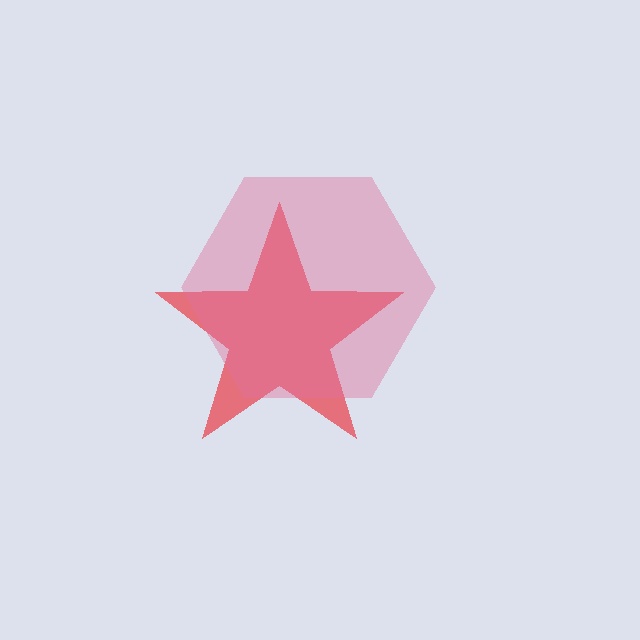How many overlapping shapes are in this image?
There are 2 overlapping shapes in the image.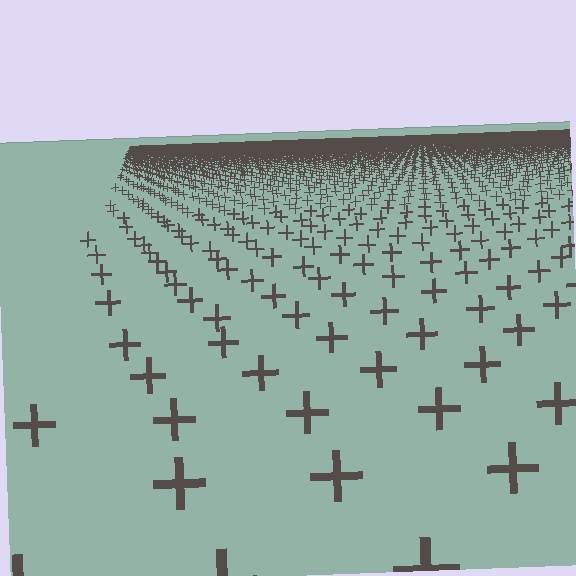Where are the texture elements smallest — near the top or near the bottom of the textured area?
Near the top.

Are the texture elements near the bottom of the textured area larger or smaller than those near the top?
Larger. Near the bottom, elements are closer to the viewer and appear at a bigger on-screen size.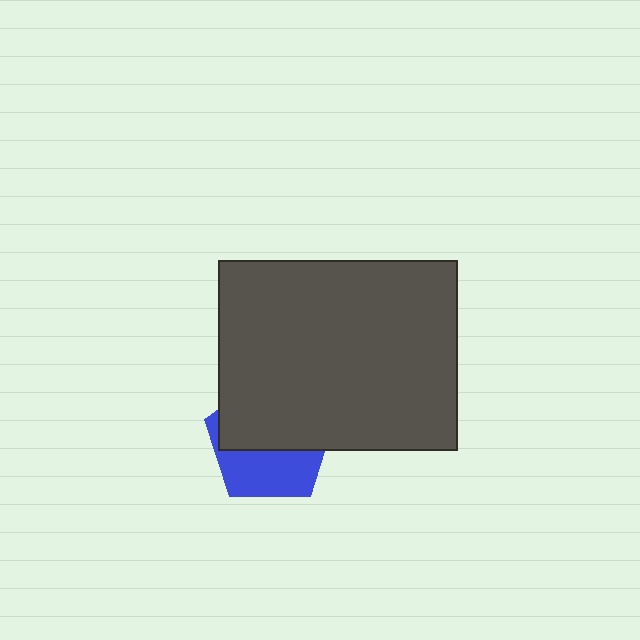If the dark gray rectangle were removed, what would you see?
You would see the complete blue pentagon.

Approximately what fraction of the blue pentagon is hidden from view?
Roughly 58% of the blue pentagon is hidden behind the dark gray rectangle.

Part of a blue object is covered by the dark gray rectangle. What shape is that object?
It is a pentagon.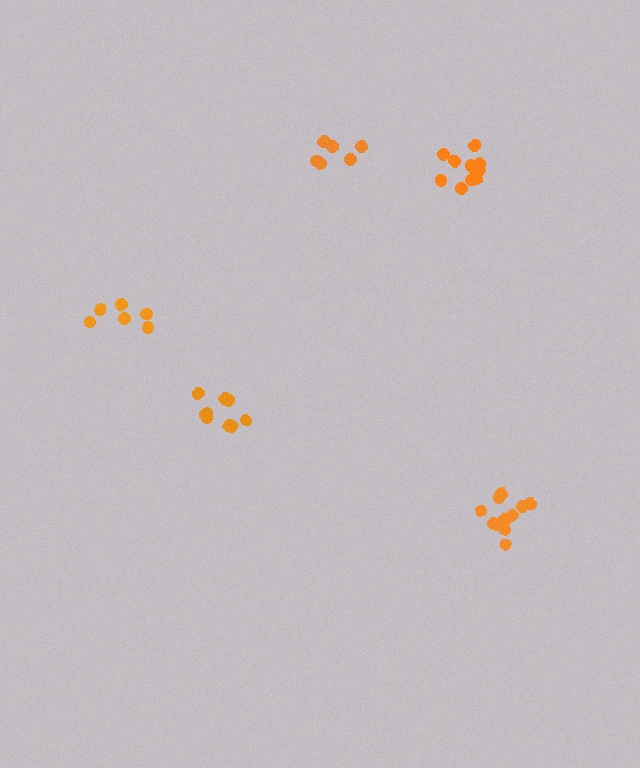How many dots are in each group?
Group 1: 12 dots, Group 2: 9 dots, Group 3: 11 dots, Group 4: 6 dots, Group 5: 6 dots (44 total).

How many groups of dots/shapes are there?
There are 5 groups.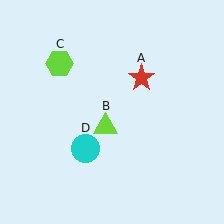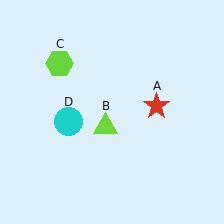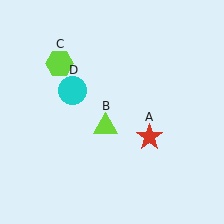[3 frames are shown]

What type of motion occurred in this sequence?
The red star (object A), cyan circle (object D) rotated clockwise around the center of the scene.